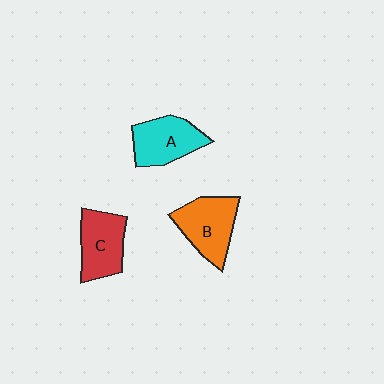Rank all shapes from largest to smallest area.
From largest to smallest: B (orange), A (cyan), C (red).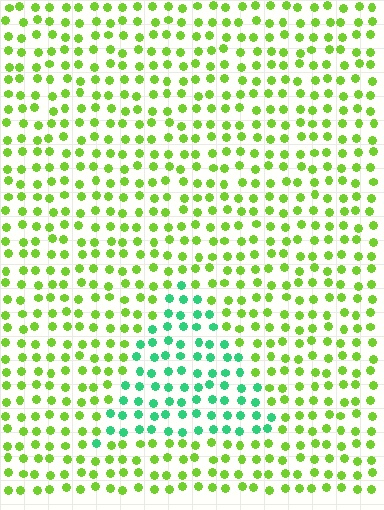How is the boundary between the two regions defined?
The boundary is defined purely by a slight shift in hue (about 54 degrees). Spacing, size, and orientation are identical on both sides.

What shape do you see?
I see a triangle.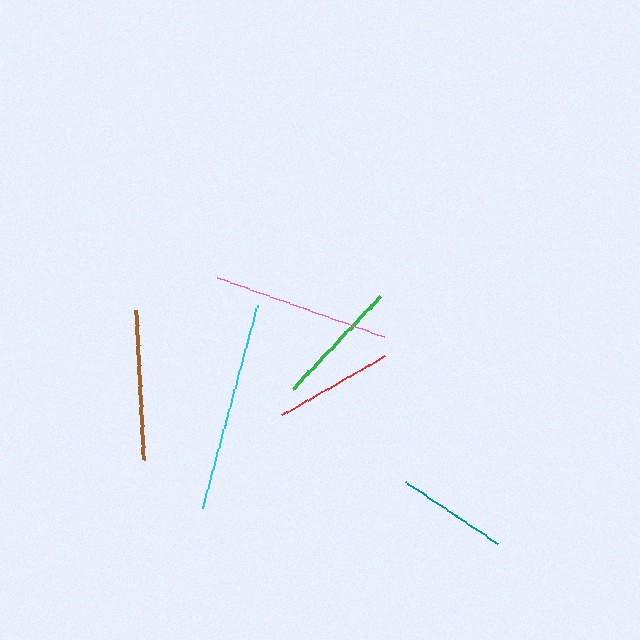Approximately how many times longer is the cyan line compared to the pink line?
The cyan line is approximately 1.2 times the length of the pink line.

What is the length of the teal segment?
The teal segment is approximately 110 pixels long.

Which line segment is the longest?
The cyan line is the longest at approximately 210 pixels.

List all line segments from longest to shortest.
From longest to shortest: cyan, pink, brown, green, red, teal.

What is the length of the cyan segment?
The cyan segment is approximately 210 pixels long.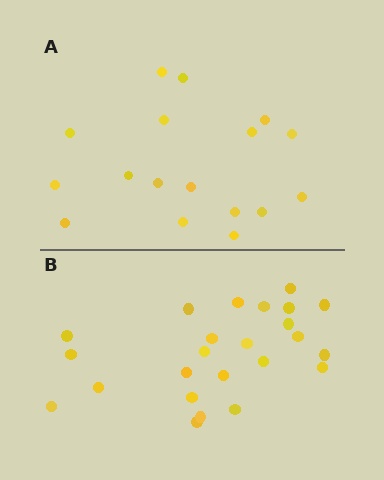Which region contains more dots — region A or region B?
Region B (the bottom region) has more dots.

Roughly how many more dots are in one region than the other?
Region B has roughly 8 or so more dots than region A.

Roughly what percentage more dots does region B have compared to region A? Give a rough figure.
About 40% more.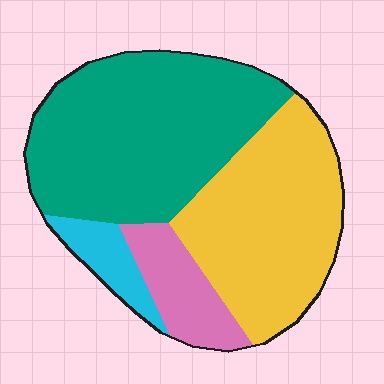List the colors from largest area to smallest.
From largest to smallest: teal, yellow, pink, cyan.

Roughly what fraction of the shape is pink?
Pink covers around 10% of the shape.